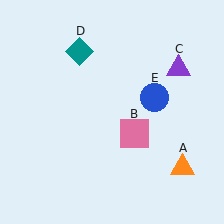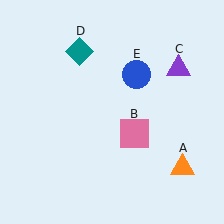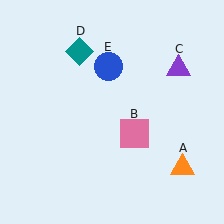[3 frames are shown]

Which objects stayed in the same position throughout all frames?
Orange triangle (object A) and pink square (object B) and purple triangle (object C) and teal diamond (object D) remained stationary.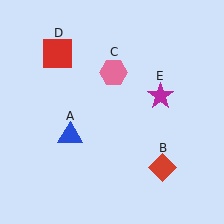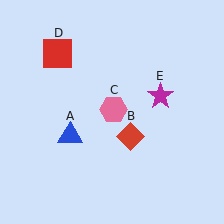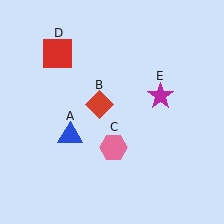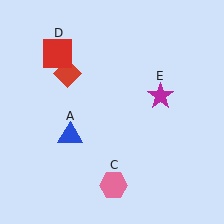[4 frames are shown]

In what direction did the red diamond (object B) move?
The red diamond (object B) moved up and to the left.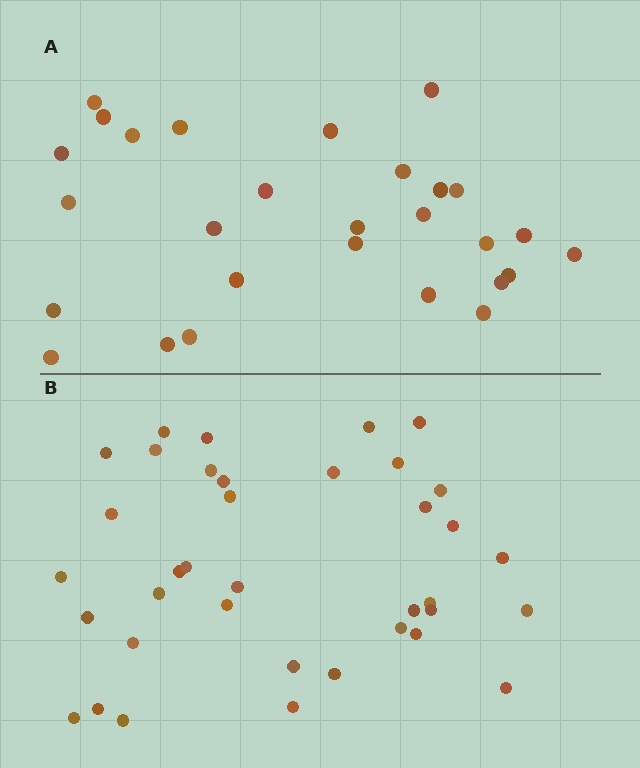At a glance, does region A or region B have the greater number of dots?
Region B (the bottom region) has more dots.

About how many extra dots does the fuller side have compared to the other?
Region B has roughly 8 or so more dots than region A.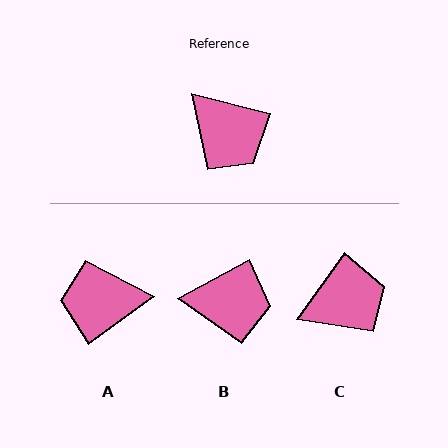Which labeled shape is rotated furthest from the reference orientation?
A, about 129 degrees away.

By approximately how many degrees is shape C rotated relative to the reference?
Approximately 69 degrees counter-clockwise.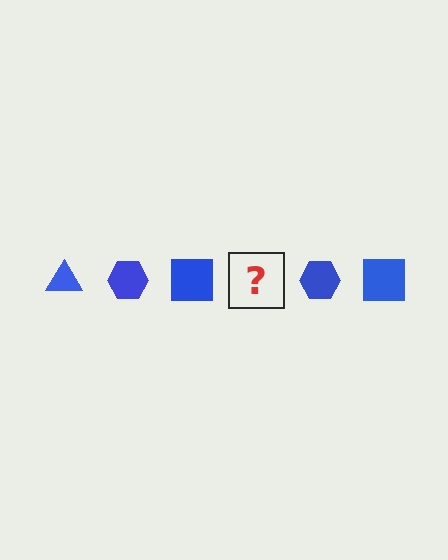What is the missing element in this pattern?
The missing element is a blue triangle.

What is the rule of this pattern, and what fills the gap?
The rule is that the pattern cycles through triangle, hexagon, square shapes in blue. The gap should be filled with a blue triangle.